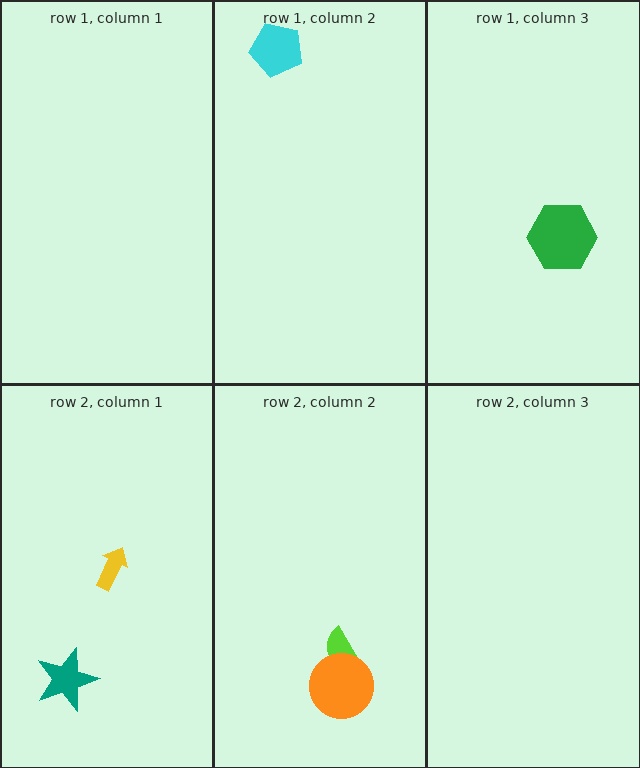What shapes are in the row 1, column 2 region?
The cyan pentagon.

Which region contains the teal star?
The row 2, column 1 region.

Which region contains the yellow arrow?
The row 2, column 1 region.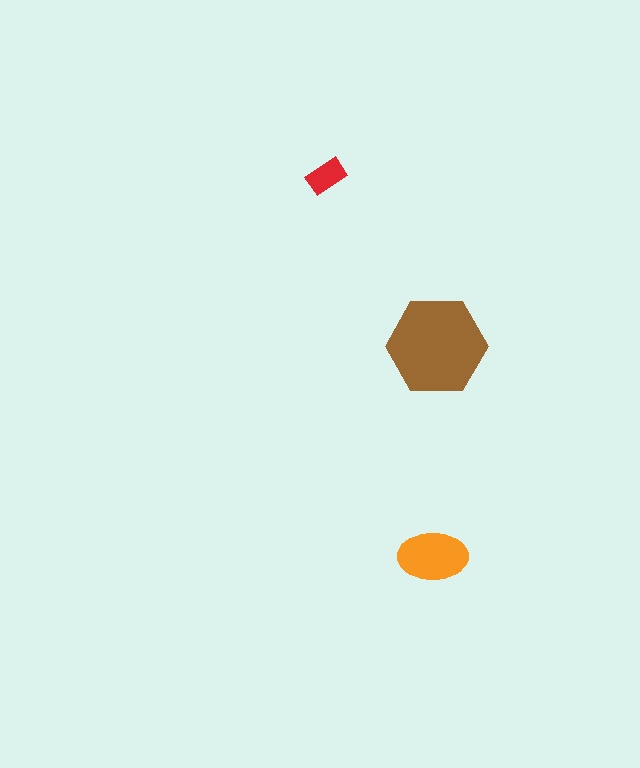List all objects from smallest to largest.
The red rectangle, the orange ellipse, the brown hexagon.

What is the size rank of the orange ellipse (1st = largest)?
2nd.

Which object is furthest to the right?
The brown hexagon is rightmost.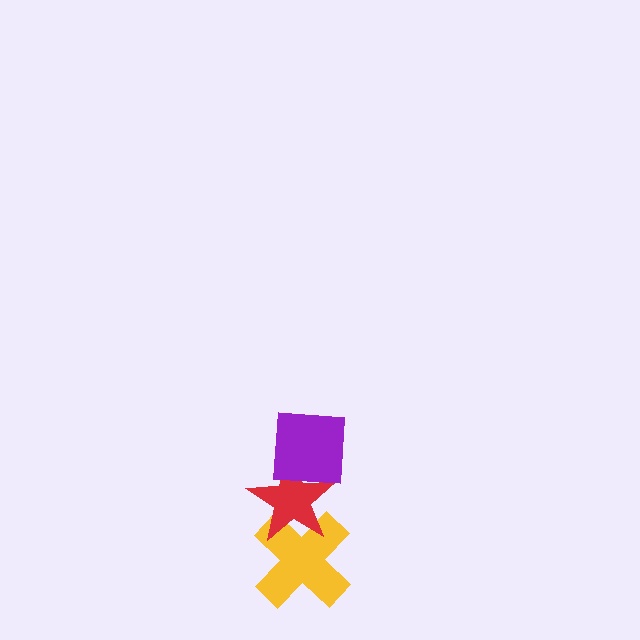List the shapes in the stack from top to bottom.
From top to bottom: the purple square, the red star, the yellow cross.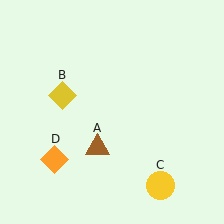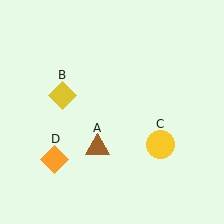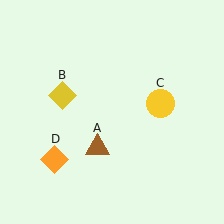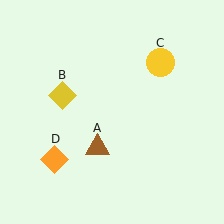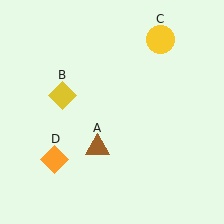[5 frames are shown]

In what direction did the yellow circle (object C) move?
The yellow circle (object C) moved up.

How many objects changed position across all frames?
1 object changed position: yellow circle (object C).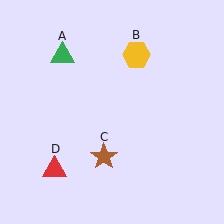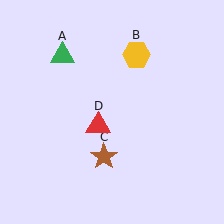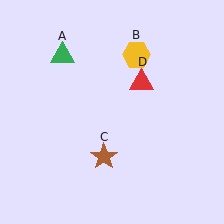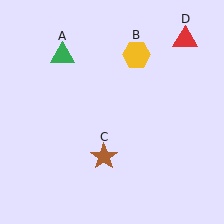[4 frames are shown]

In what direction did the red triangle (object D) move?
The red triangle (object D) moved up and to the right.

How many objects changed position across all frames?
1 object changed position: red triangle (object D).